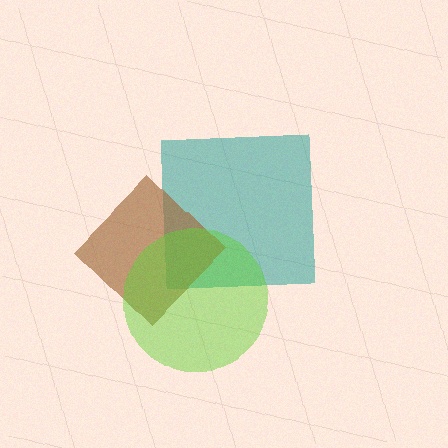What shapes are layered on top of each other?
The layered shapes are: a teal square, a brown diamond, a lime circle.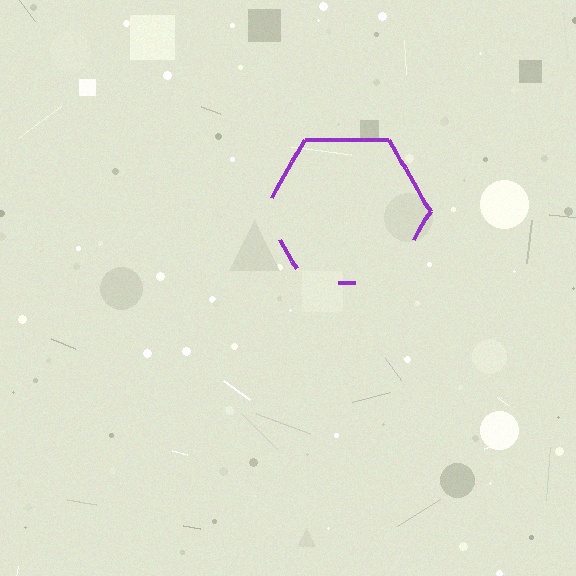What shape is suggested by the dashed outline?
The dashed outline suggests a hexagon.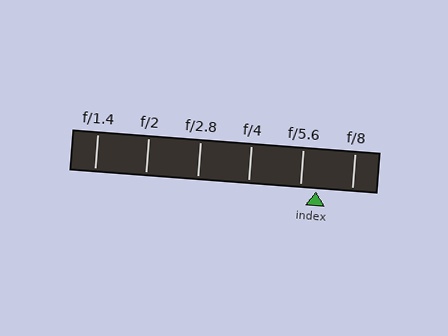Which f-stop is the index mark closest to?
The index mark is closest to f/5.6.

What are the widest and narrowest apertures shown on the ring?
The widest aperture shown is f/1.4 and the narrowest is f/8.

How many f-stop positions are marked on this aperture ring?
There are 6 f-stop positions marked.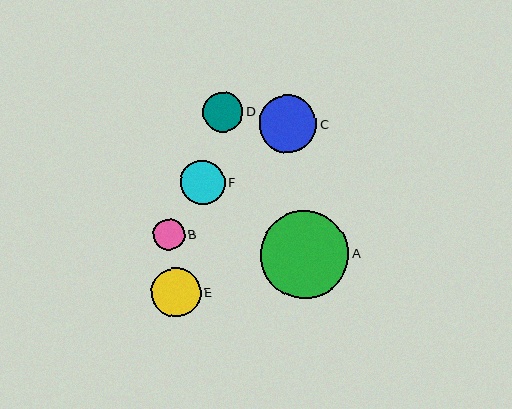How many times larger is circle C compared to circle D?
Circle C is approximately 1.4 times the size of circle D.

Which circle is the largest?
Circle A is the largest with a size of approximately 88 pixels.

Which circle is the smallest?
Circle B is the smallest with a size of approximately 31 pixels.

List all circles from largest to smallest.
From largest to smallest: A, C, E, F, D, B.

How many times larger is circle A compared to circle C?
Circle A is approximately 1.5 times the size of circle C.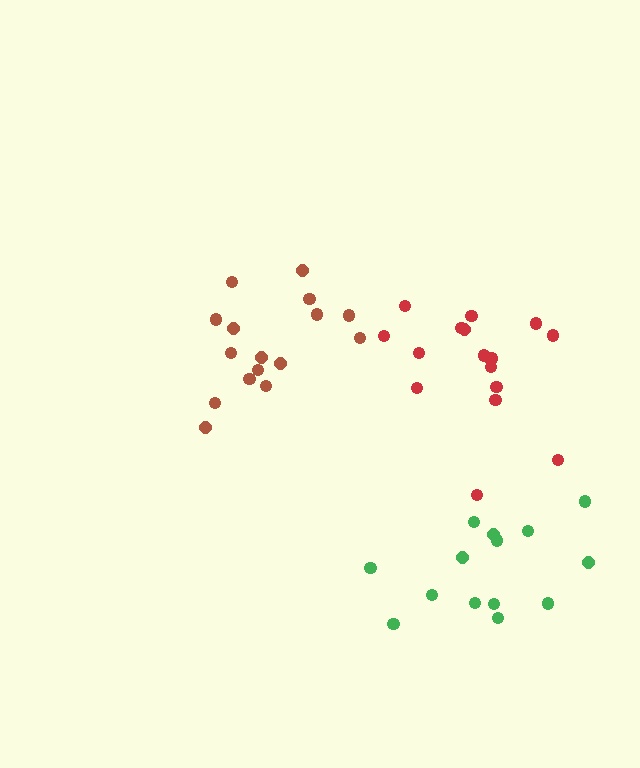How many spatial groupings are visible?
There are 3 spatial groupings.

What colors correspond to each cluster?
The clusters are colored: brown, green, red.